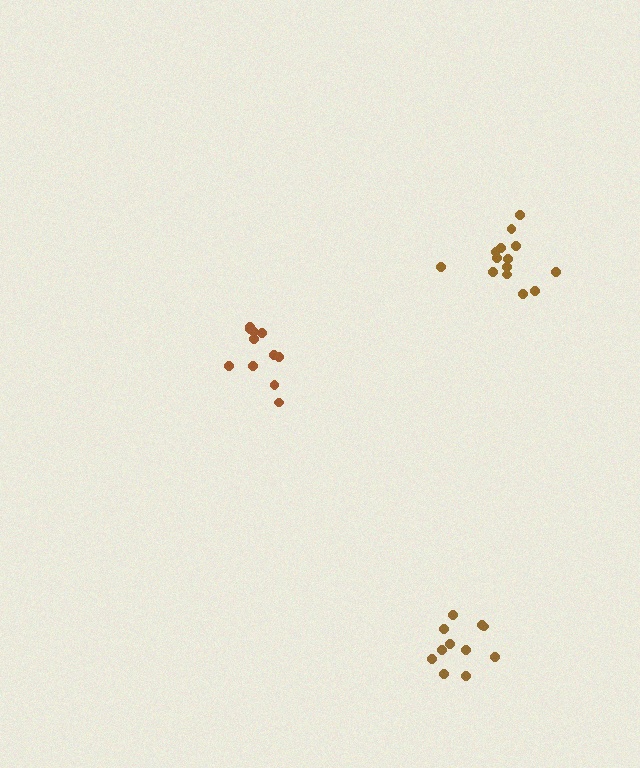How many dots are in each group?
Group 1: 11 dots, Group 2: 11 dots, Group 3: 14 dots (36 total).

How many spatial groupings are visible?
There are 3 spatial groupings.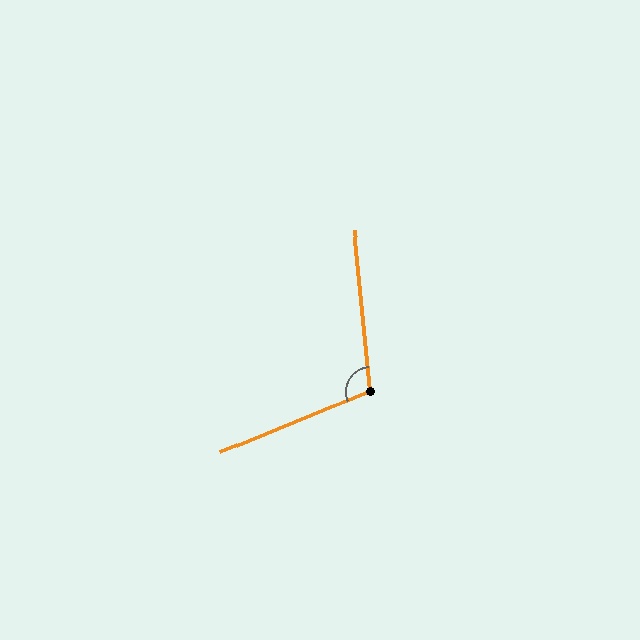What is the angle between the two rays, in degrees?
Approximately 107 degrees.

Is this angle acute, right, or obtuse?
It is obtuse.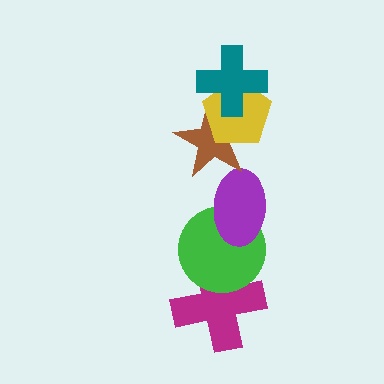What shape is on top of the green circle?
The purple ellipse is on top of the green circle.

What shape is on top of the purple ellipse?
The brown star is on top of the purple ellipse.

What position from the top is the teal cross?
The teal cross is 1st from the top.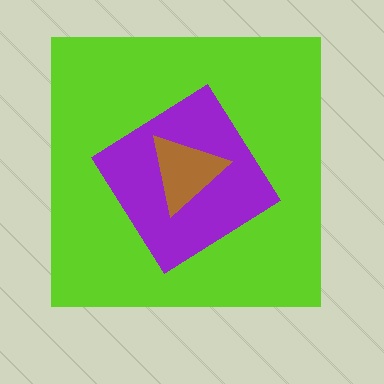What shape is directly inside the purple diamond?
The brown triangle.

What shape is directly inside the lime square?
The purple diamond.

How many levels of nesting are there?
3.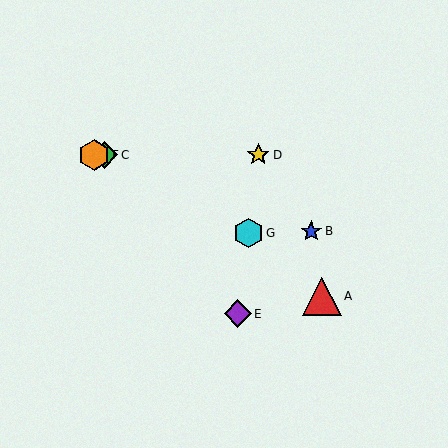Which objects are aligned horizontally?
Objects C, D, F are aligned horizontally.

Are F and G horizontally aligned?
No, F is at y≈155 and G is at y≈233.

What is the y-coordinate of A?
Object A is at y≈296.